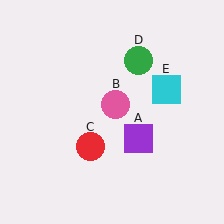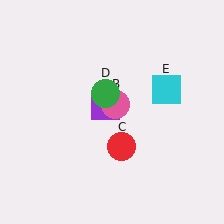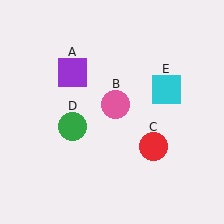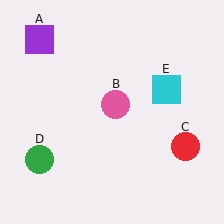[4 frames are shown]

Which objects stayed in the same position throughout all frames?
Pink circle (object B) and cyan square (object E) remained stationary.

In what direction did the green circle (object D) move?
The green circle (object D) moved down and to the left.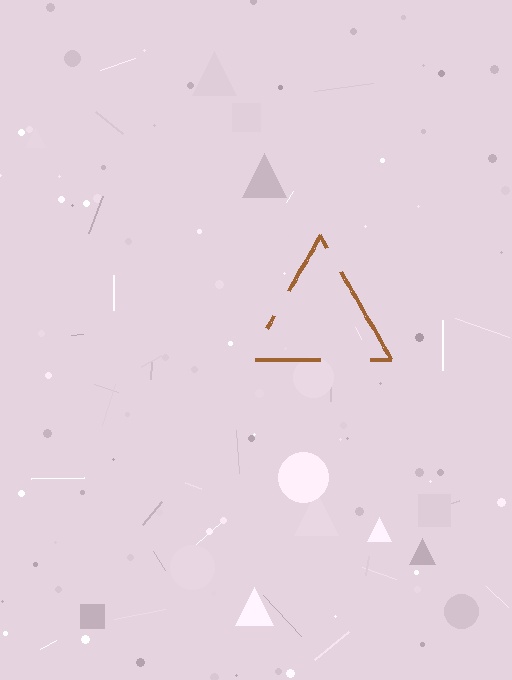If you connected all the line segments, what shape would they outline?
They would outline a triangle.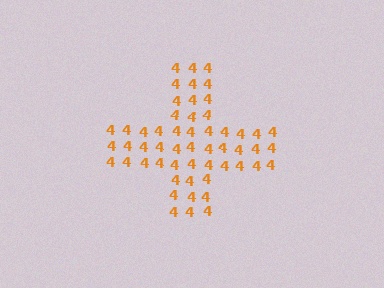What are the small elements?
The small elements are digit 4's.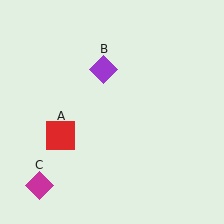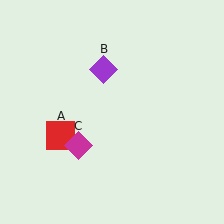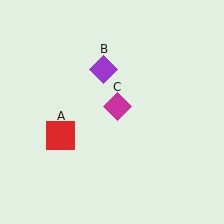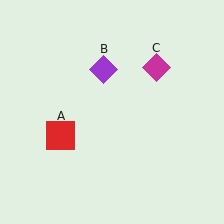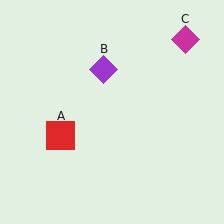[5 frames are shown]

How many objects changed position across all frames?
1 object changed position: magenta diamond (object C).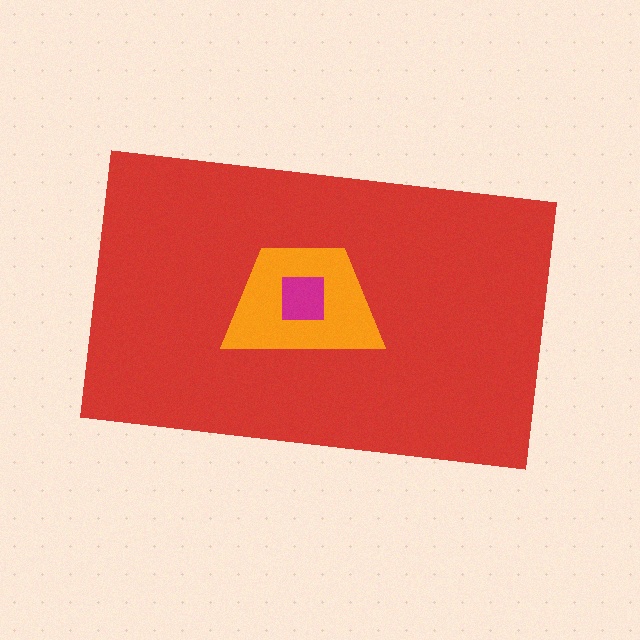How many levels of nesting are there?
3.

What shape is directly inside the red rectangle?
The orange trapezoid.